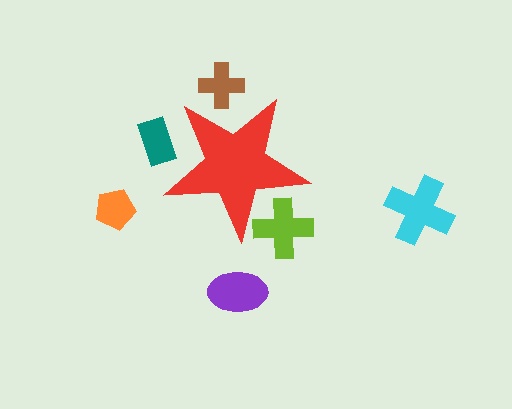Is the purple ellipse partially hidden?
No, the purple ellipse is fully visible.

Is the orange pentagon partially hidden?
No, the orange pentagon is fully visible.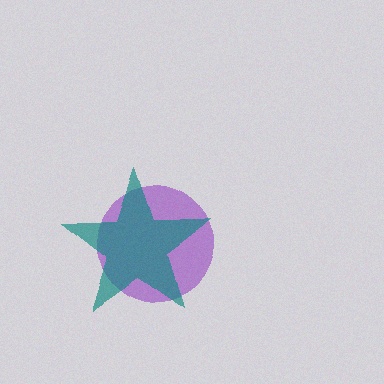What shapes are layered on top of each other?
The layered shapes are: a purple circle, a teal star.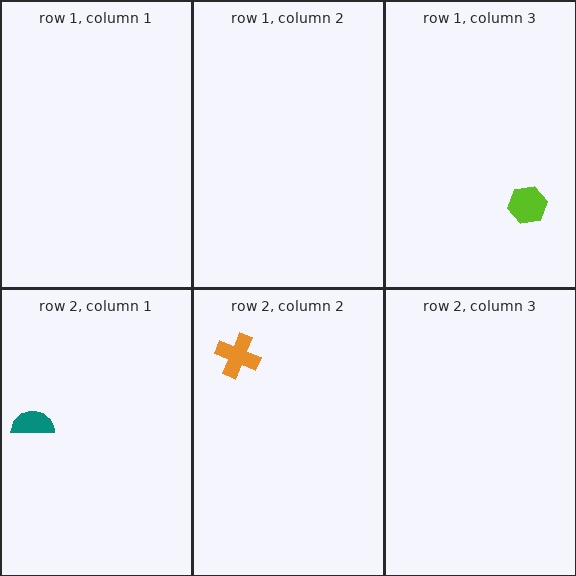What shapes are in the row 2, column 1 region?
The teal semicircle.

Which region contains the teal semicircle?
The row 2, column 1 region.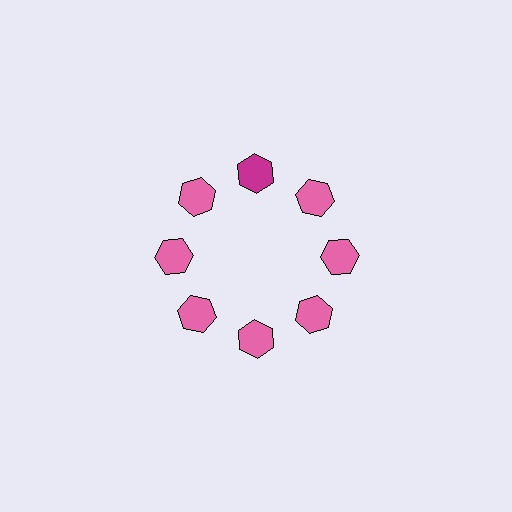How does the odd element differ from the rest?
It has a different color: magenta instead of pink.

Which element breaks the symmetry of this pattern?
The magenta hexagon at roughly the 12 o'clock position breaks the symmetry. All other shapes are pink hexagons.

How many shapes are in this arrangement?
There are 8 shapes arranged in a ring pattern.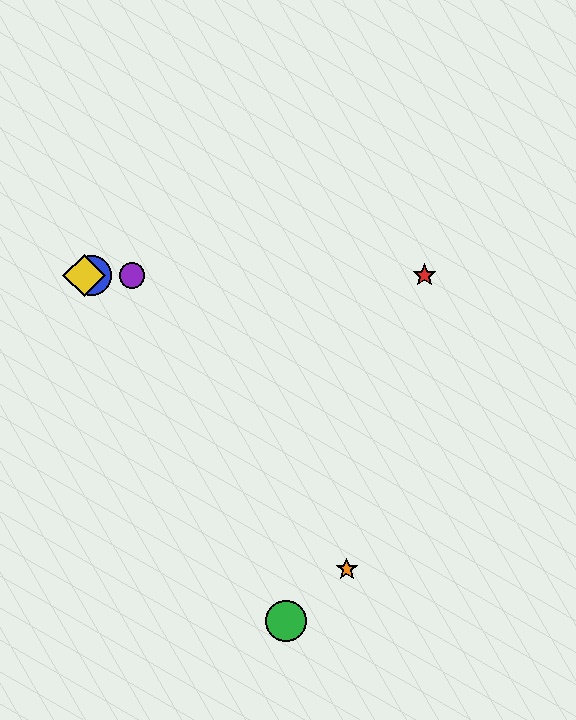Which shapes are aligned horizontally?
The red star, the blue circle, the yellow diamond, the purple circle are aligned horizontally.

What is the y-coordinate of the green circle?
The green circle is at y≈621.